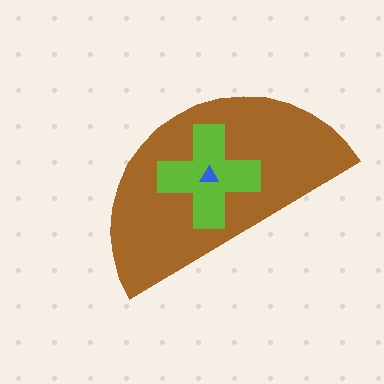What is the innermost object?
The blue triangle.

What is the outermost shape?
The brown semicircle.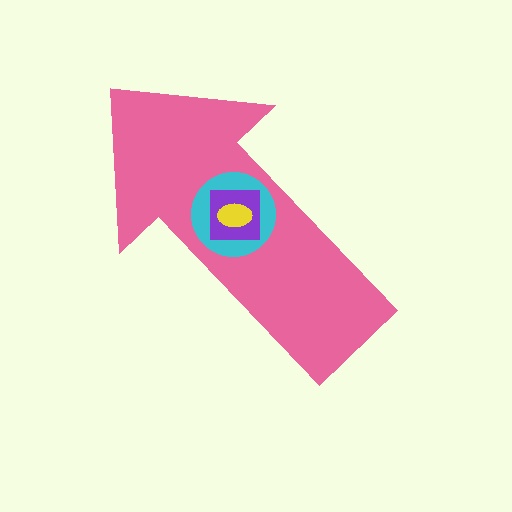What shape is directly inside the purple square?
The yellow ellipse.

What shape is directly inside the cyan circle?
The purple square.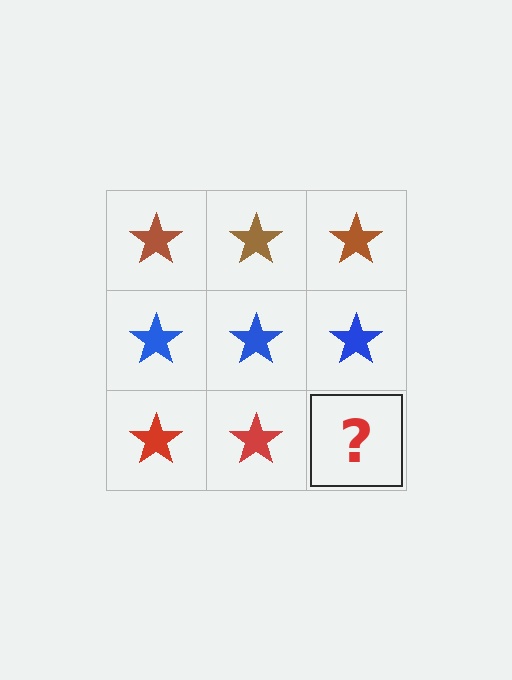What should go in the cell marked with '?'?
The missing cell should contain a red star.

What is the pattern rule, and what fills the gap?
The rule is that each row has a consistent color. The gap should be filled with a red star.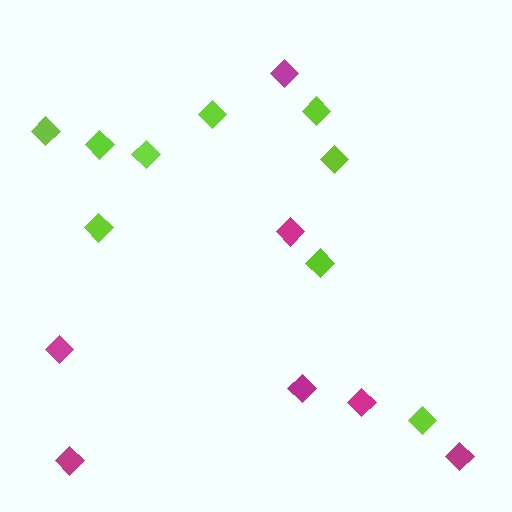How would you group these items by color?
There are 2 groups: one group of lime diamonds (9) and one group of magenta diamonds (7).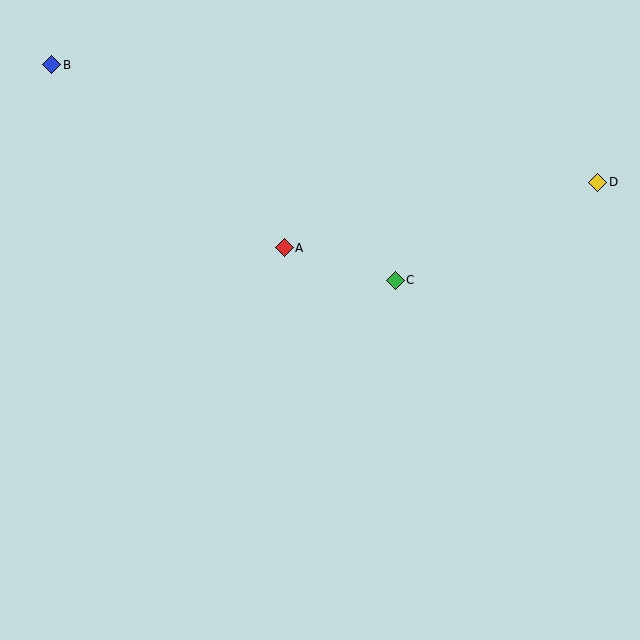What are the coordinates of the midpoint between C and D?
The midpoint between C and D is at (497, 231).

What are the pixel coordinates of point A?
Point A is at (284, 248).